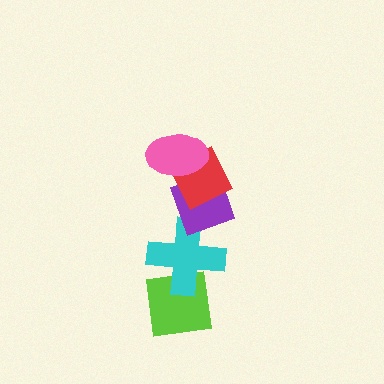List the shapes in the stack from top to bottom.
From top to bottom: the pink ellipse, the red diamond, the purple diamond, the cyan cross, the lime square.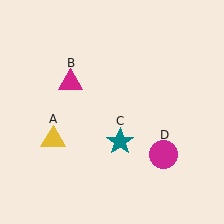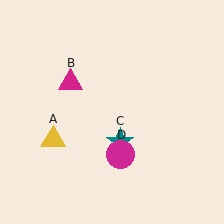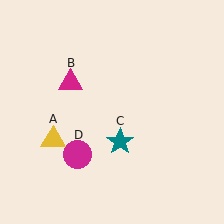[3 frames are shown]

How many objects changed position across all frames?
1 object changed position: magenta circle (object D).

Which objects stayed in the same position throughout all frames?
Yellow triangle (object A) and magenta triangle (object B) and teal star (object C) remained stationary.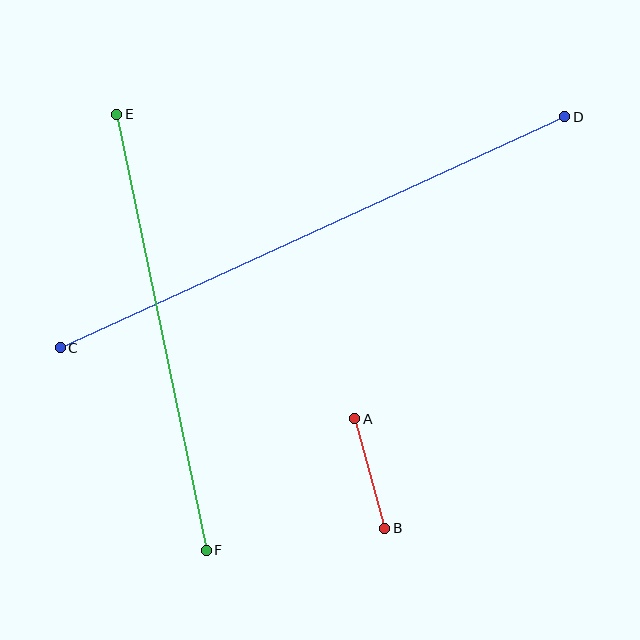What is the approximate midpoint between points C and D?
The midpoint is at approximately (312, 232) pixels.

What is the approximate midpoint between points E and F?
The midpoint is at approximately (161, 332) pixels.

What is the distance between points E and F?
The distance is approximately 445 pixels.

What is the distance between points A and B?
The distance is approximately 113 pixels.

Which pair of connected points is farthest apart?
Points C and D are farthest apart.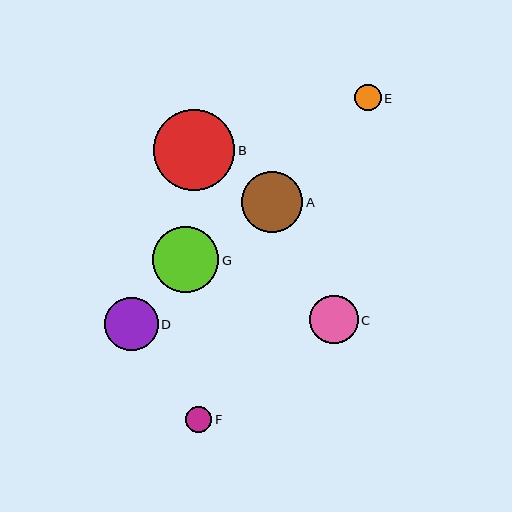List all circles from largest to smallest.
From largest to smallest: B, G, A, D, C, E, F.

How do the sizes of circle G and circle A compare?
Circle G and circle A are approximately the same size.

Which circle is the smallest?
Circle F is the smallest with a size of approximately 26 pixels.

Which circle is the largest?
Circle B is the largest with a size of approximately 81 pixels.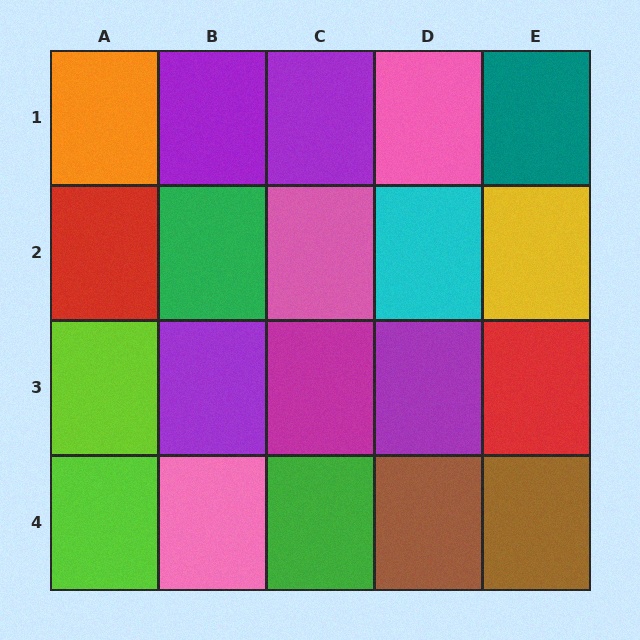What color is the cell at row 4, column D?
Brown.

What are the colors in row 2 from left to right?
Red, green, pink, cyan, yellow.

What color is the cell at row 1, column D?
Pink.